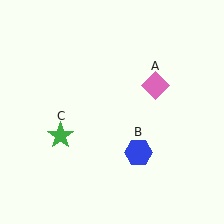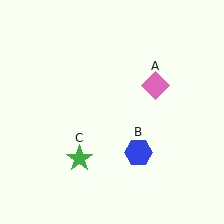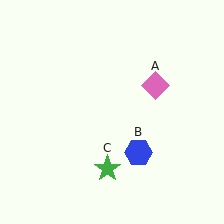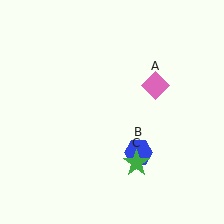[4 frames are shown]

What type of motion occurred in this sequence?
The green star (object C) rotated counterclockwise around the center of the scene.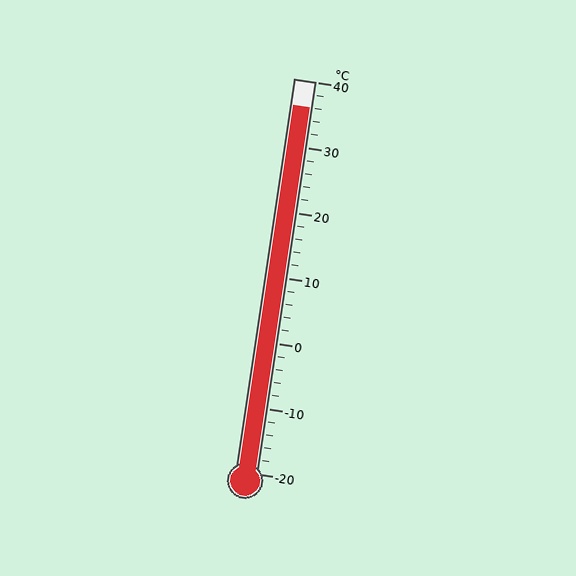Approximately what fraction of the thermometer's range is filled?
The thermometer is filled to approximately 95% of its range.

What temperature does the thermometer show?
The thermometer shows approximately 36°C.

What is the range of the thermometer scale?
The thermometer scale ranges from -20°C to 40°C.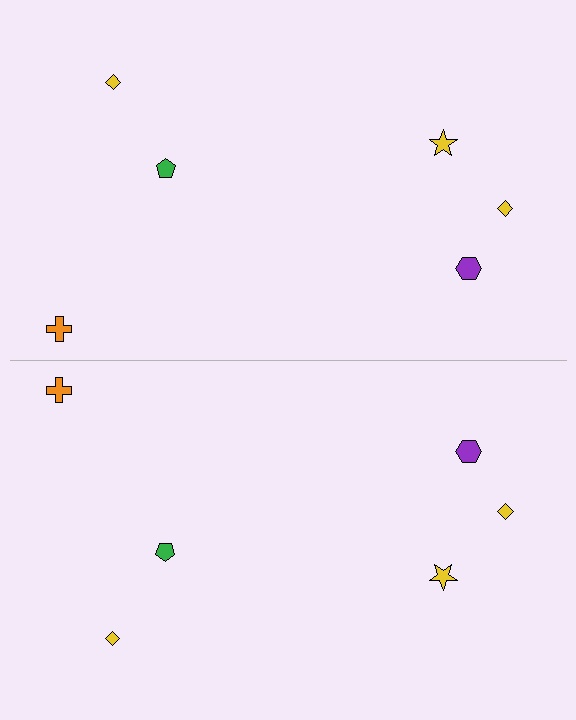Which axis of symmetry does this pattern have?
The pattern has a horizontal axis of symmetry running through the center of the image.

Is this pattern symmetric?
Yes, this pattern has bilateral (reflection) symmetry.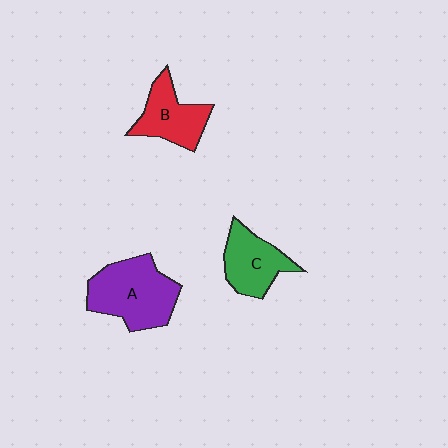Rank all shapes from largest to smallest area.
From largest to smallest: A (purple), C (green), B (red).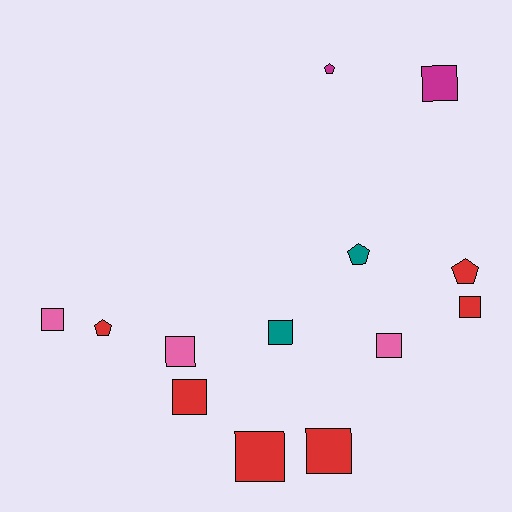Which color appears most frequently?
Red, with 6 objects.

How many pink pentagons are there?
There are no pink pentagons.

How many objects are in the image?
There are 13 objects.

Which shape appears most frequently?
Square, with 9 objects.